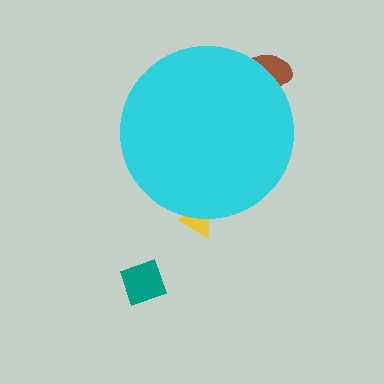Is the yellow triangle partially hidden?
Yes, the yellow triangle is partially hidden behind the cyan circle.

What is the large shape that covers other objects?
A cyan circle.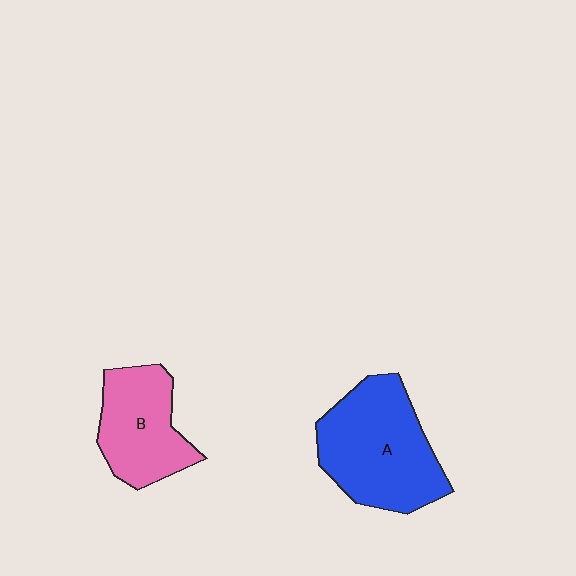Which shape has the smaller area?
Shape B (pink).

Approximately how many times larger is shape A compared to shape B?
Approximately 1.4 times.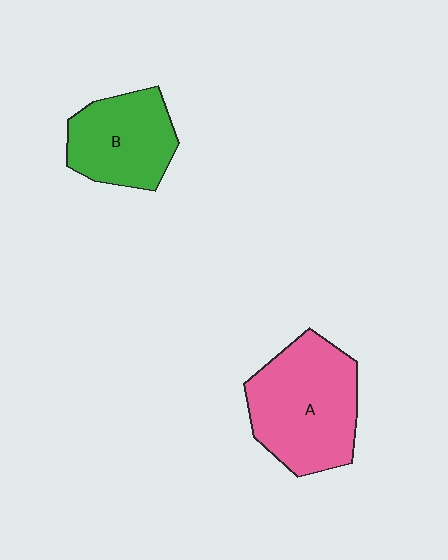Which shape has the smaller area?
Shape B (green).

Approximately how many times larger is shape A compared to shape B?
Approximately 1.4 times.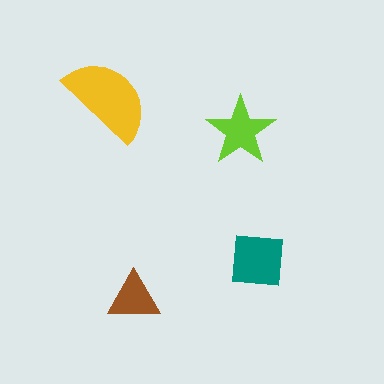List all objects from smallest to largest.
The brown triangle, the lime star, the teal square, the yellow semicircle.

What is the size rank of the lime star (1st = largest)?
3rd.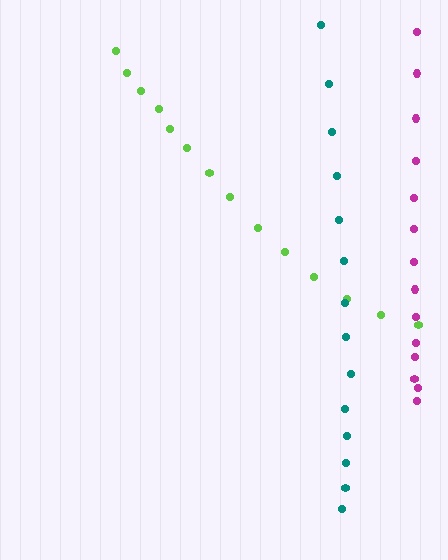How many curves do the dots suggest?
There are 3 distinct paths.